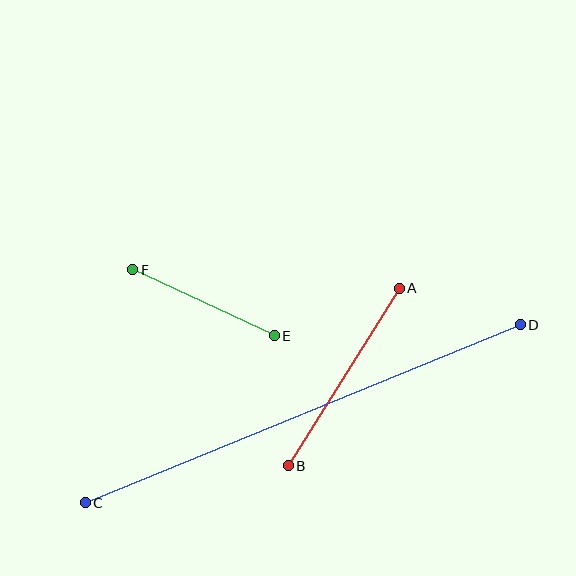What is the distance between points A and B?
The distance is approximately 209 pixels.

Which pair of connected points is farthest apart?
Points C and D are farthest apart.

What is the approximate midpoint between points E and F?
The midpoint is at approximately (203, 303) pixels.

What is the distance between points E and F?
The distance is approximately 156 pixels.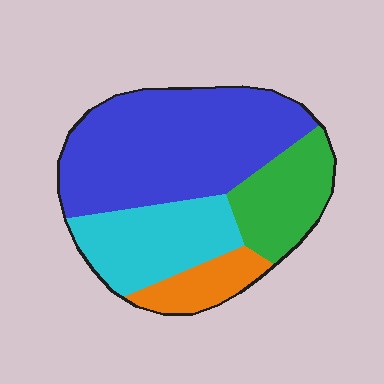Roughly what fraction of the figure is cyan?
Cyan takes up less than a quarter of the figure.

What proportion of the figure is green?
Green covers 18% of the figure.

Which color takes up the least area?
Orange, at roughly 10%.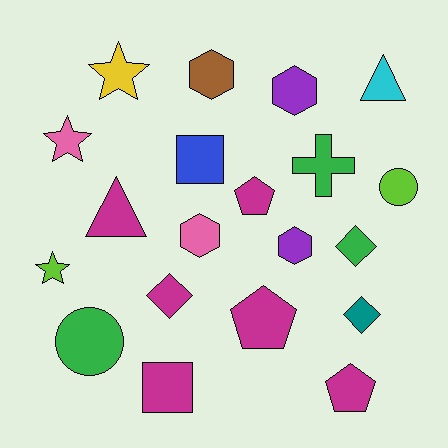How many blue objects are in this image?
There is 1 blue object.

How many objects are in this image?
There are 20 objects.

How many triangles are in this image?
There are 2 triangles.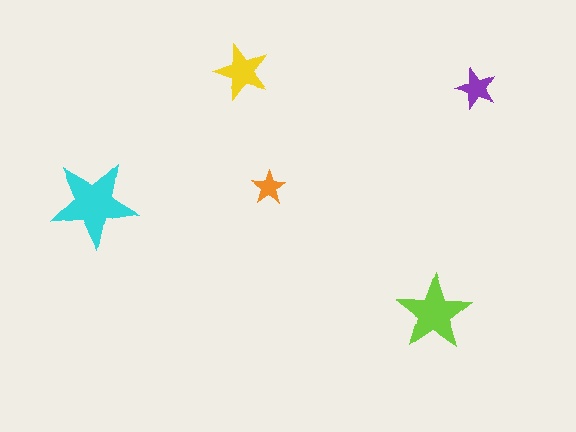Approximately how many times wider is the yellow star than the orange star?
About 1.5 times wider.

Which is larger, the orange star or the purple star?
The purple one.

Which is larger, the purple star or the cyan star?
The cyan one.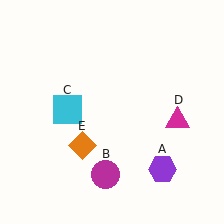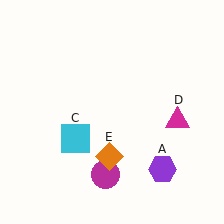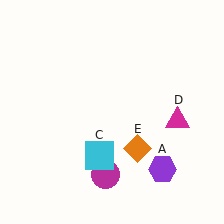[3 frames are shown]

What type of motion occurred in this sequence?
The cyan square (object C), orange diamond (object E) rotated counterclockwise around the center of the scene.